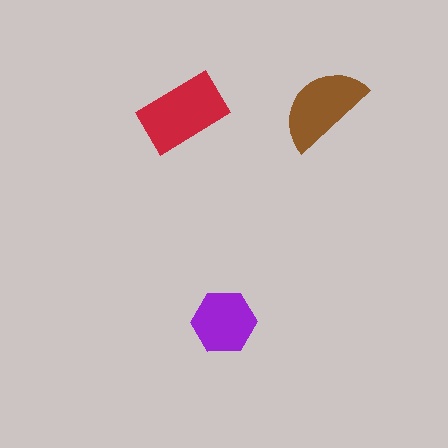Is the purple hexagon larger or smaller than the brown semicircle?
Smaller.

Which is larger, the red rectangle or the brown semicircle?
The red rectangle.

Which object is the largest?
The red rectangle.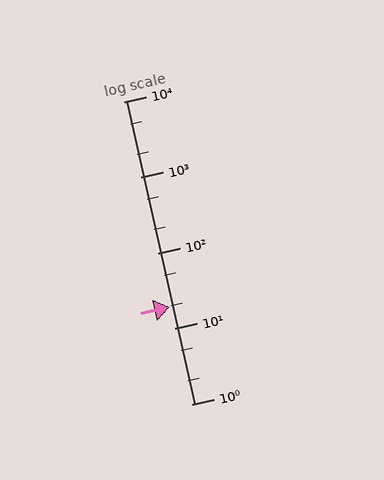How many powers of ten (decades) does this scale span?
The scale spans 4 decades, from 1 to 10000.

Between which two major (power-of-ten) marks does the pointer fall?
The pointer is between 10 and 100.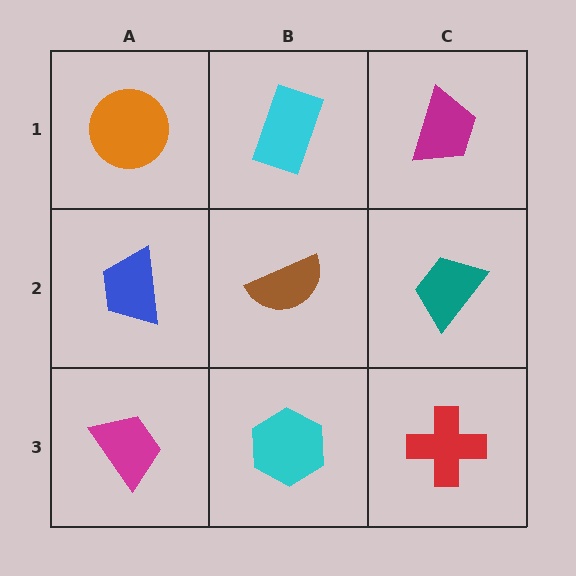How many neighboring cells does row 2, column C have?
3.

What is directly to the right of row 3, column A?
A cyan hexagon.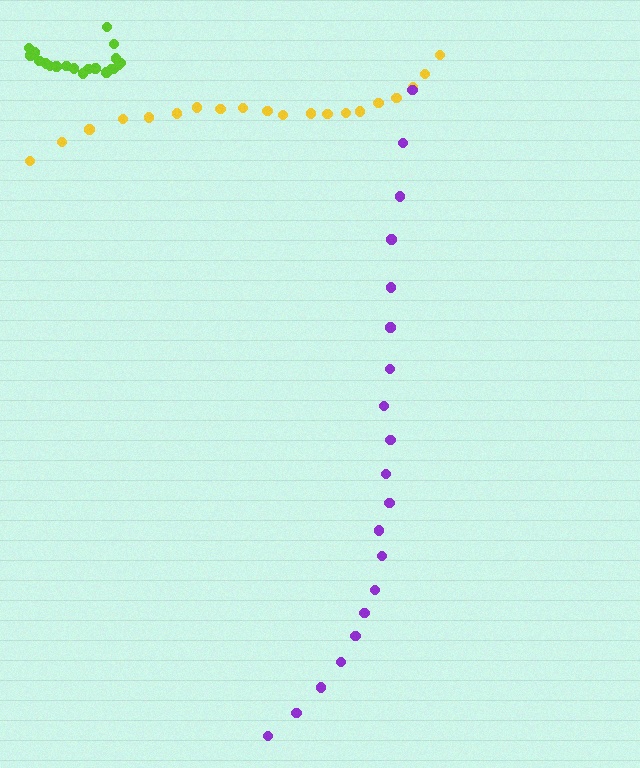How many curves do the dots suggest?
There are 3 distinct paths.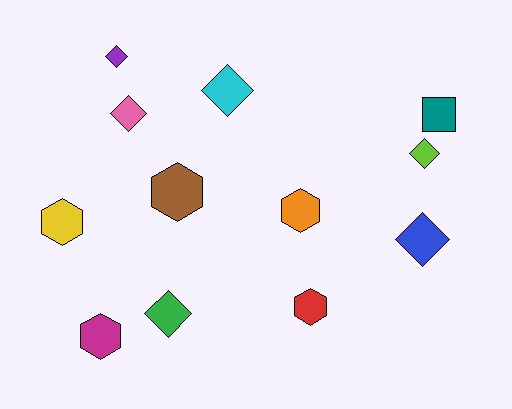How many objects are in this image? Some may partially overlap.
There are 12 objects.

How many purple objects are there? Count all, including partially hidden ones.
There is 1 purple object.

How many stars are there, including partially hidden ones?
There are no stars.